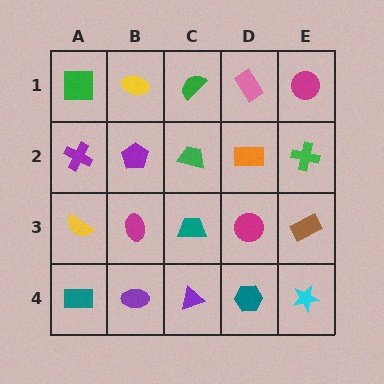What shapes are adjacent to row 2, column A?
A green square (row 1, column A), a yellow semicircle (row 3, column A), a purple pentagon (row 2, column B).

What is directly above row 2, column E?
A magenta circle.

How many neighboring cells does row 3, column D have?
4.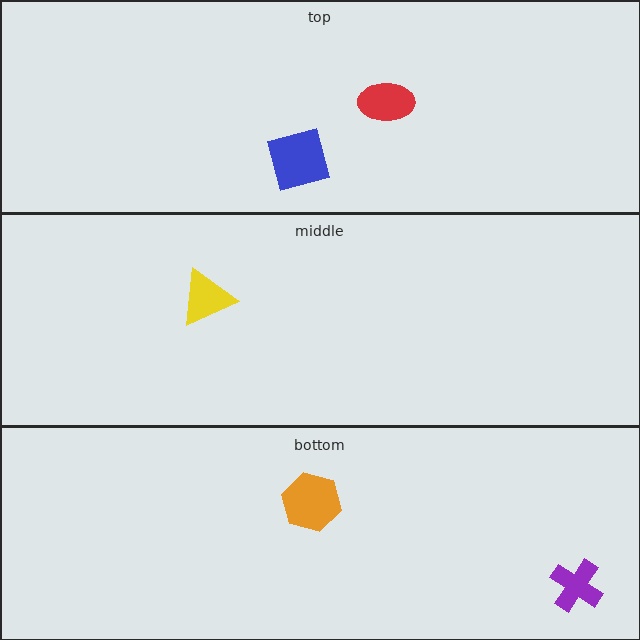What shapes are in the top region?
The blue diamond, the red ellipse.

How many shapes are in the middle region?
1.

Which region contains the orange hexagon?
The bottom region.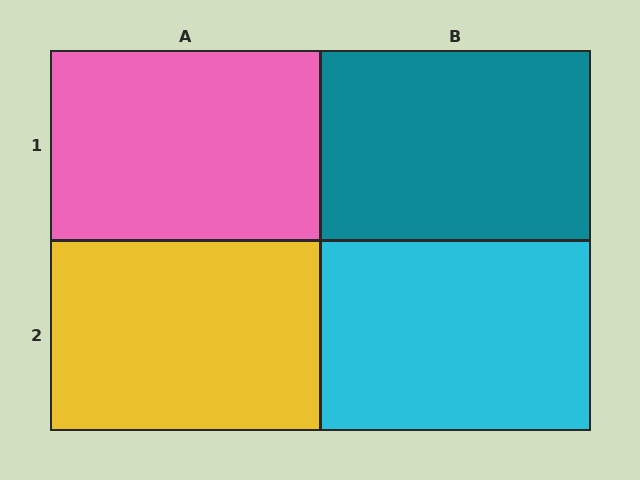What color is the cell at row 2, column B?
Cyan.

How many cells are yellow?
1 cell is yellow.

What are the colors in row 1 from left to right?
Pink, teal.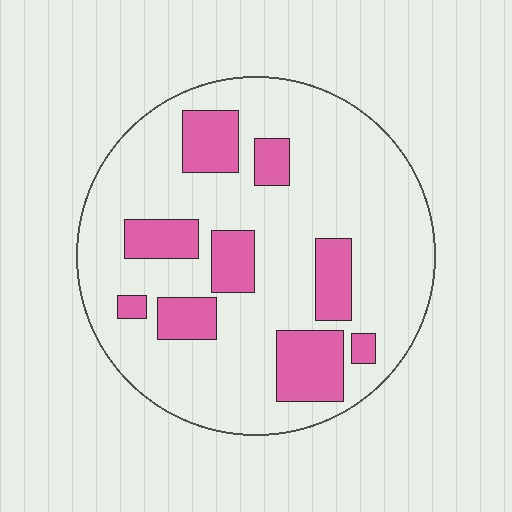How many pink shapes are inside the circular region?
9.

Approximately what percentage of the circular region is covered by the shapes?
Approximately 25%.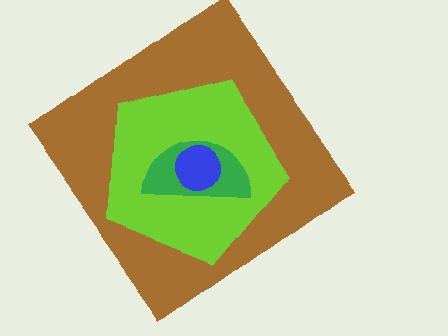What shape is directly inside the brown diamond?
The lime pentagon.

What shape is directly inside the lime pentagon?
The green semicircle.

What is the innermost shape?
The blue circle.